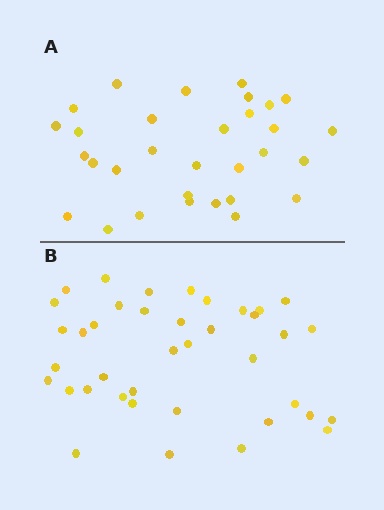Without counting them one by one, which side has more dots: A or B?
Region B (the bottom region) has more dots.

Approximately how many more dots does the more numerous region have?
Region B has roughly 8 or so more dots than region A.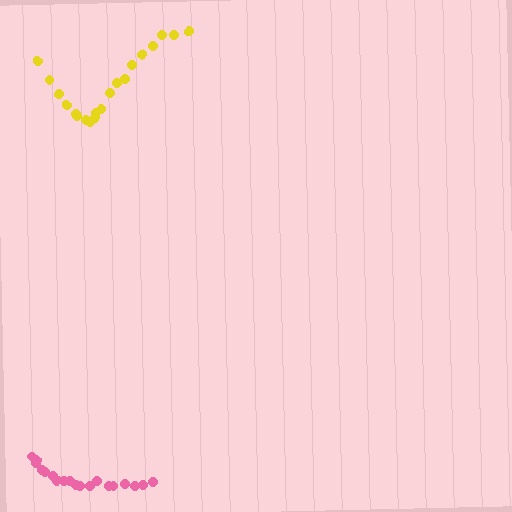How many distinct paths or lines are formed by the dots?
There are 2 distinct paths.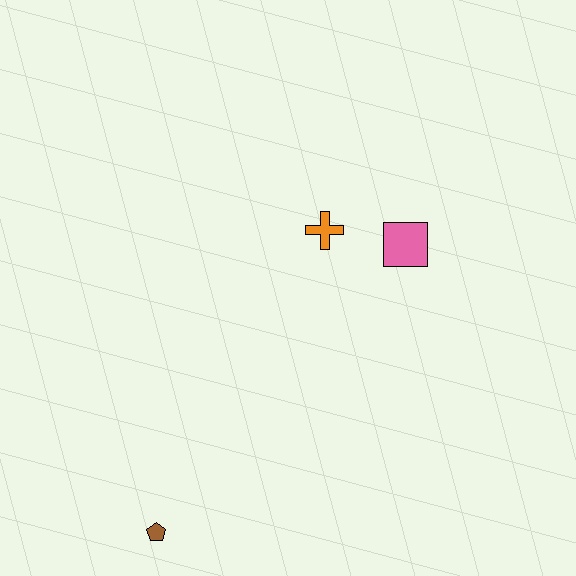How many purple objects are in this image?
There are no purple objects.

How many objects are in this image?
There are 3 objects.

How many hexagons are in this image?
There are no hexagons.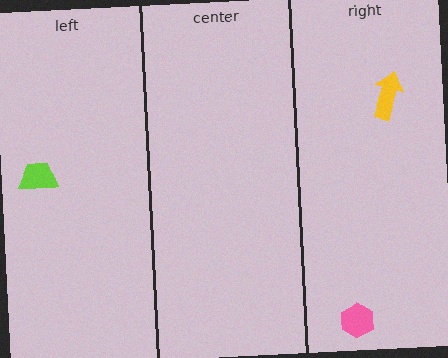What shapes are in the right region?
The yellow arrow, the pink hexagon.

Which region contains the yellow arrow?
The right region.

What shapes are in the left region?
The lime trapezoid.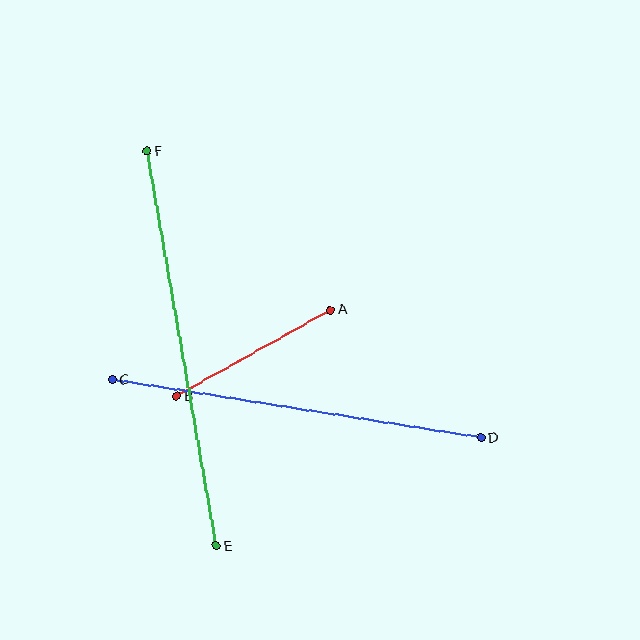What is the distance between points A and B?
The distance is approximately 176 pixels.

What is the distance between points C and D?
The distance is approximately 373 pixels.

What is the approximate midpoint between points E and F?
The midpoint is at approximately (182, 349) pixels.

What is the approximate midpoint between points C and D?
The midpoint is at approximately (297, 409) pixels.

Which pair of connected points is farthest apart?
Points E and F are farthest apart.